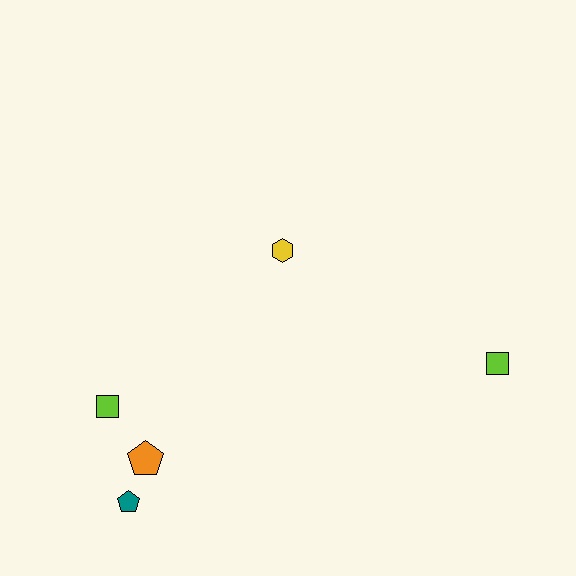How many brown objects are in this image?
There are no brown objects.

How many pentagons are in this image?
There are 2 pentagons.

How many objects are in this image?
There are 5 objects.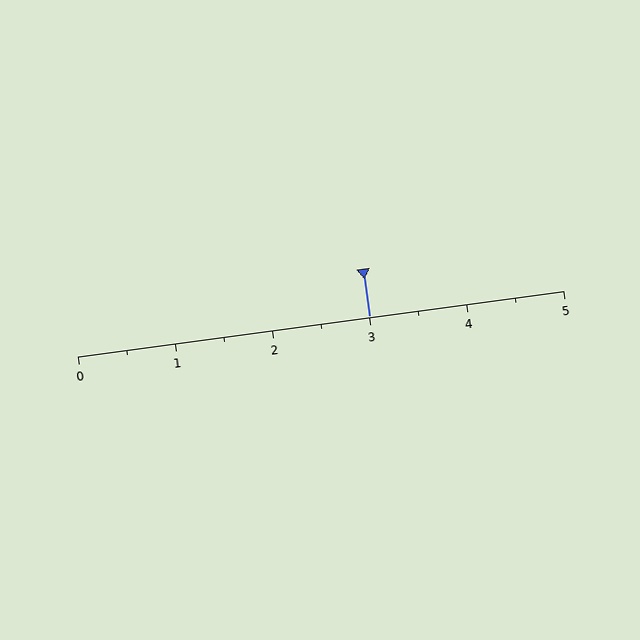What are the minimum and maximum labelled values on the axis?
The axis runs from 0 to 5.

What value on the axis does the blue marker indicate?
The marker indicates approximately 3.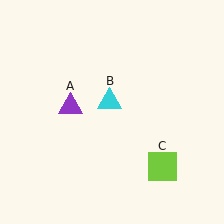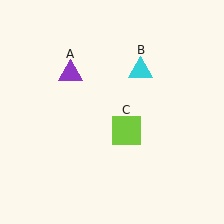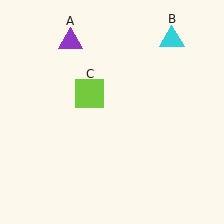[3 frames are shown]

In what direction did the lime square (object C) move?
The lime square (object C) moved up and to the left.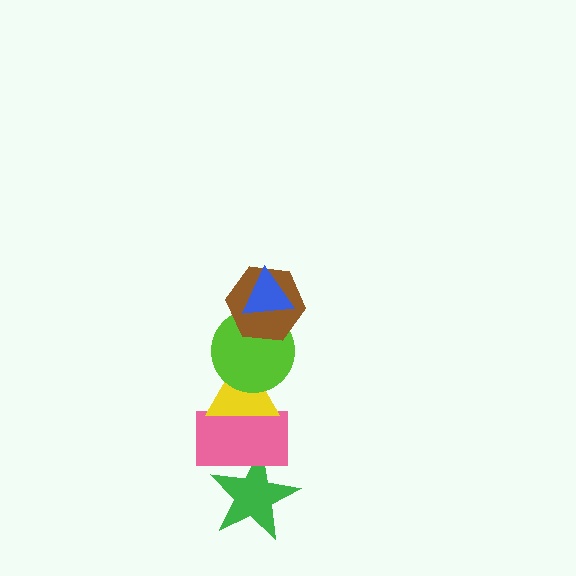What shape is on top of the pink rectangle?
The yellow triangle is on top of the pink rectangle.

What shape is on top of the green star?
The pink rectangle is on top of the green star.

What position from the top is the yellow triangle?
The yellow triangle is 4th from the top.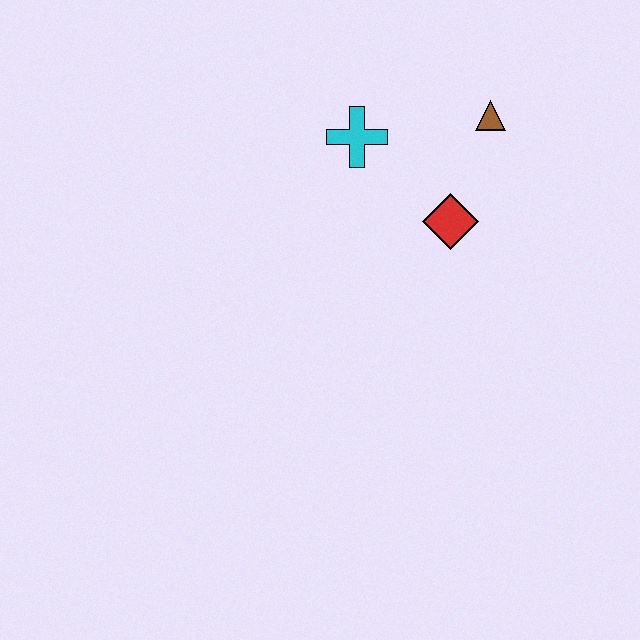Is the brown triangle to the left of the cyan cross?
No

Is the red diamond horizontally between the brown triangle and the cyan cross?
Yes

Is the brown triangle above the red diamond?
Yes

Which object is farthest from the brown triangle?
The cyan cross is farthest from the brown triangle.